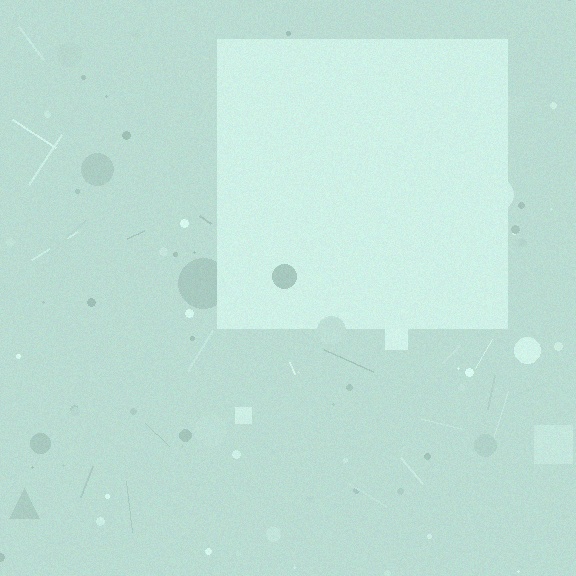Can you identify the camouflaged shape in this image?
The camouflaged shape is a square.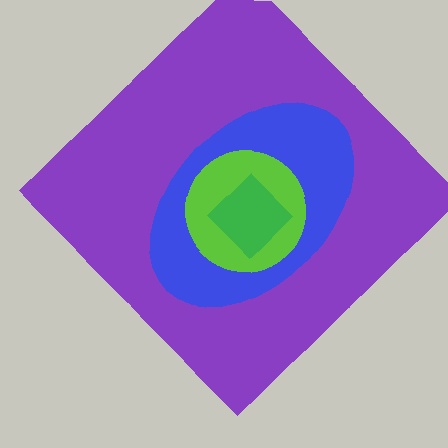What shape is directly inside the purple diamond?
The blue ellipse.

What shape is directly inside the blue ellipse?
The lime circle.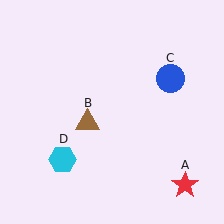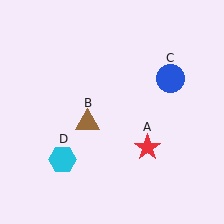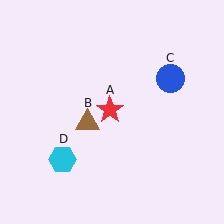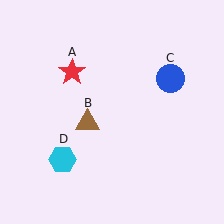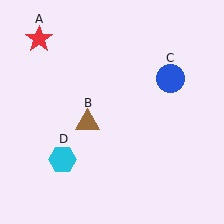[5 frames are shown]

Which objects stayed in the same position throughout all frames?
Brown triangle (object B) and blue circle (object C) and cyan hexagon (object D) remained stationary.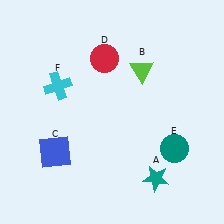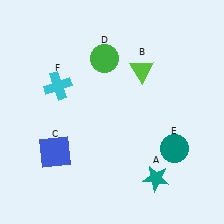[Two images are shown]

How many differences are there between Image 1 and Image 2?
There is 1 difference between the two images.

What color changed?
The circle (D) changed from red in Image 1 to green in Image 2.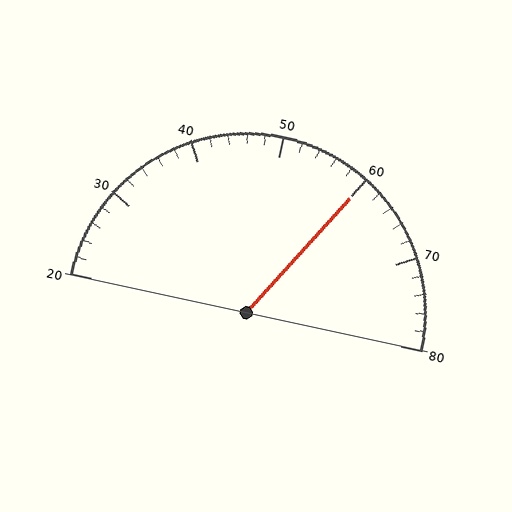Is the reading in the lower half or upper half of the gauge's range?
The reading is in the upper half of the range (20 to 80).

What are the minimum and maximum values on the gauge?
The gauge ranges from 20 to 80.